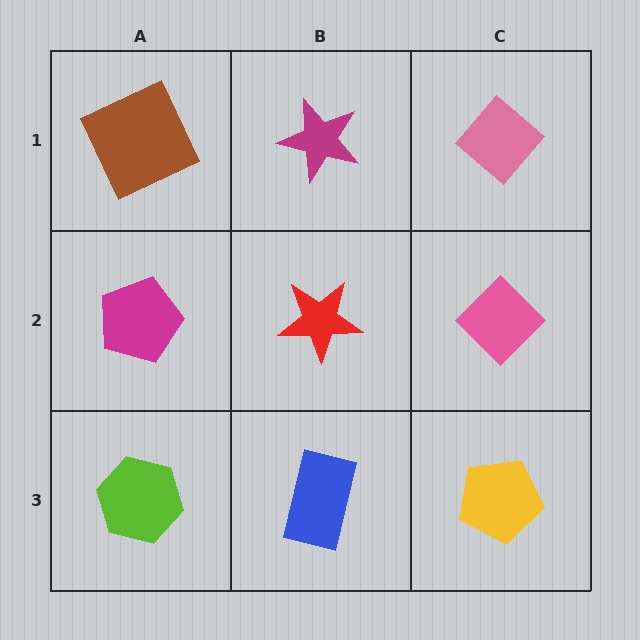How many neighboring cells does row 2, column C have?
3.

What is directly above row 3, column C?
A pink diamond.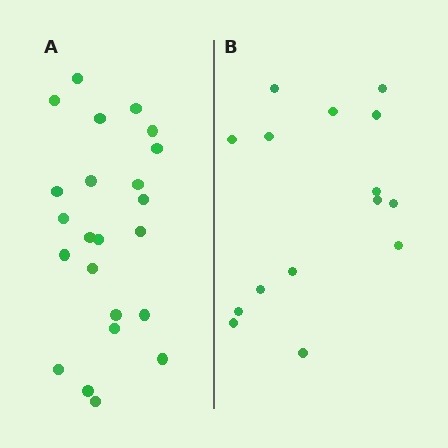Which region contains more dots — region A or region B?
Region A (the left region) has more dots.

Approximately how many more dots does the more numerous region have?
Region A has roughly 8 or so more dots than region B.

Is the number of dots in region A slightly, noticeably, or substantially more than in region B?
Region A has substantially more. The ratio is roughly 1.5 to 1.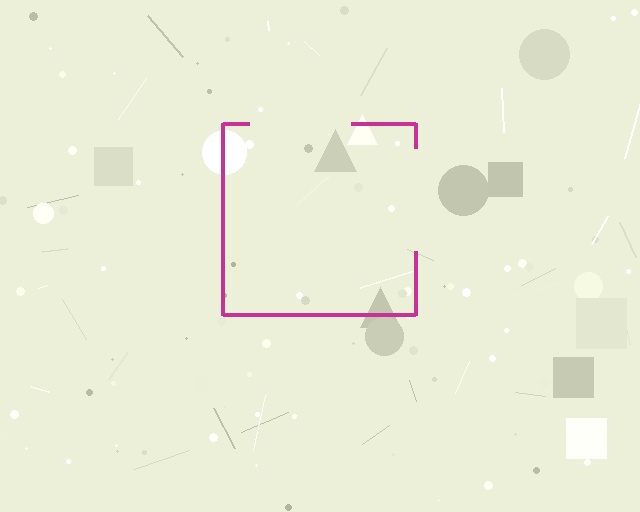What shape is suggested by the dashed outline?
The dashed outline suggests a square.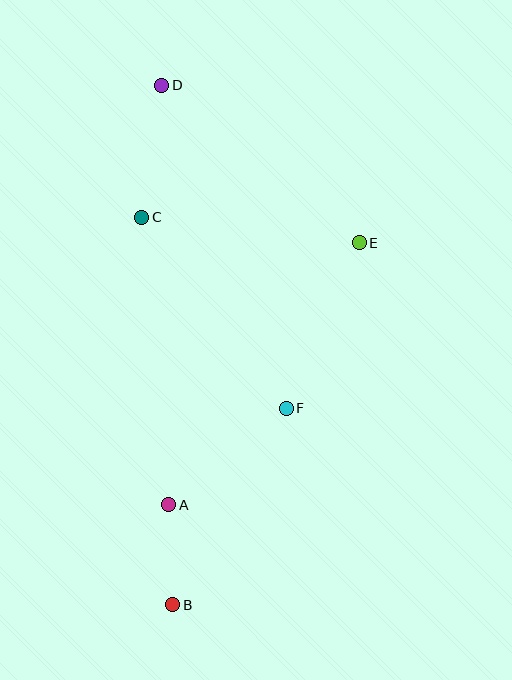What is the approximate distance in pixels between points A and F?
The distance between A and F is approximately 152 pixels.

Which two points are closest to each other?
Points A and B are closest to each other.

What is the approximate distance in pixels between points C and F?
The distance between C and F is approximately 239 pixels.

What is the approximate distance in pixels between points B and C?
The distance between B and C is approximately 389 pixels.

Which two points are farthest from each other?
Points B and D are farthest from each other.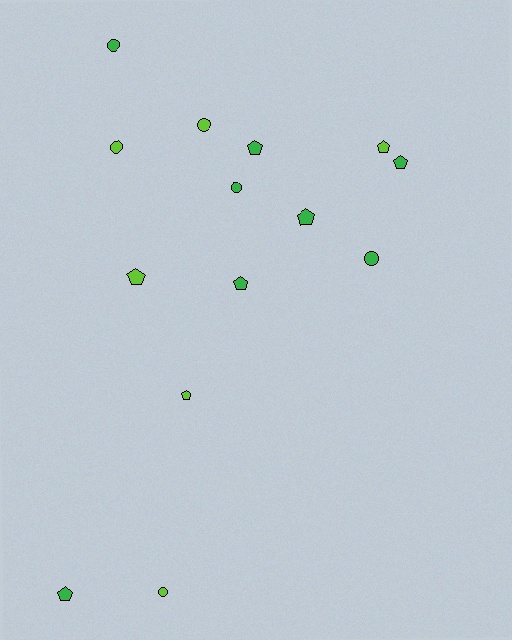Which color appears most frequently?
Green, with 8 objects.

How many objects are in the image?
There are 14 objects.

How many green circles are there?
There are 3 green circles.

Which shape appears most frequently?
Pentagon, with 8 objects.